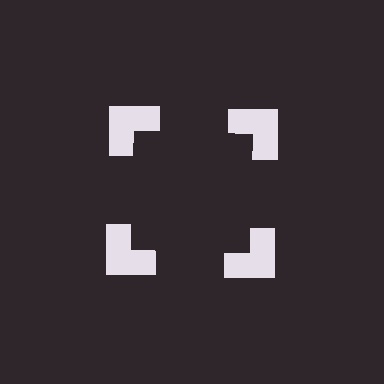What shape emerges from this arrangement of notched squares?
An illusory square — its edges are inferred from the aligned wedge cuts in the notched squares, not physically drawn.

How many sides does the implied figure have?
4 sides.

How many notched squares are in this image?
There are 4 — one at each vertex of the illusory square.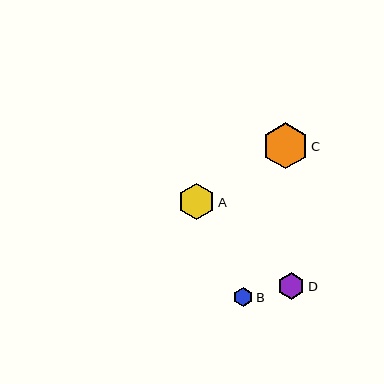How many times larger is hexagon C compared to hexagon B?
Hexagon C is approximately 2.4 times the size of hexagon B.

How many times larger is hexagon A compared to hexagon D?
Hexagon A is approximately 1.3 times the size of hexagon D.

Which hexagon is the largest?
Hexagon C is the largest with a size of approximately 46 pixels.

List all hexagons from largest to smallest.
From largest to smallest: C, A, D, B.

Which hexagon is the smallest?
Hexagon B is the smallest with a size of approximately 19 pixels.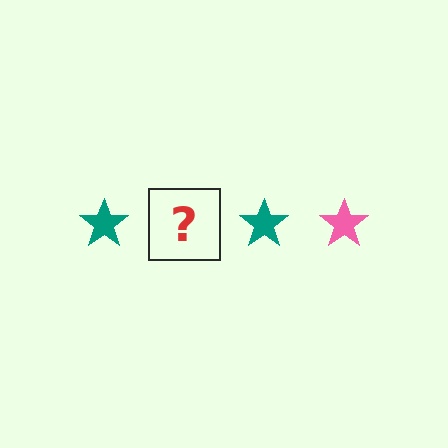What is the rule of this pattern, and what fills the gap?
The rule is that the pattern cycles through teal, pink stars. The gap should be filled with a pink star.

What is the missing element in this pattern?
The missing element is a pink star.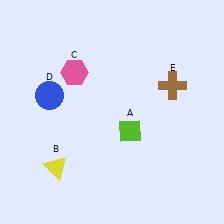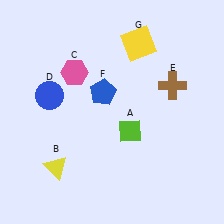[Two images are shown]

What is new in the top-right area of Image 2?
A yellow square (G) was added in the top-right area of Image 2.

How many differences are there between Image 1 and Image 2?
There are 2 differences between the two images.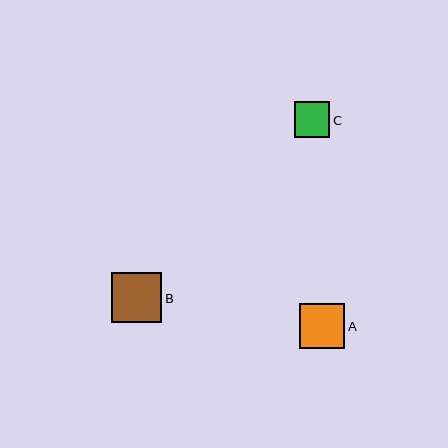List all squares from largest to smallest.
From largest to smallest: B, A, C.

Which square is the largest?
Square B is the largest with a size of approximately 50 pixels.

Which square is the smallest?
Square C is the smallest with a size of approximately 36 pixels.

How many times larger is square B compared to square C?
Square B is approximately 1.4 times the size of square C.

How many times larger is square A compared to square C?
Square A is approximately 1.3 times the size of square C.